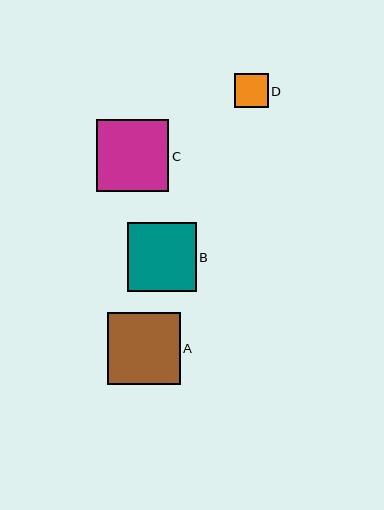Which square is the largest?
Square C is the largest with a size of approximately 72 pixels.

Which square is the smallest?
Square D is the smallest with a size of approximately 34 pixels.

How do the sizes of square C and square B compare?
Square C and square B are approximately the same size.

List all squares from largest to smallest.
From largest to smallest: C, A, B, D.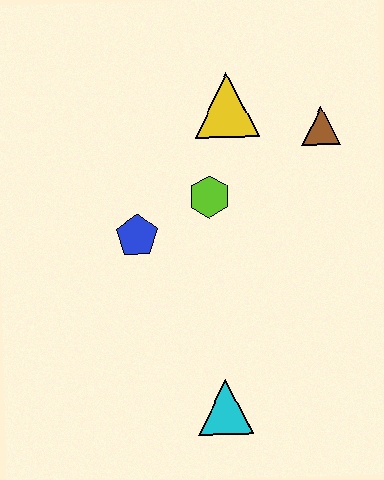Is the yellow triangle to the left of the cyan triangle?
No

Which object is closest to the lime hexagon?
The blue pentagon is closest to the lime hexagon.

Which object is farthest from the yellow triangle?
The cyan triangle is farthest from the yellow triangle.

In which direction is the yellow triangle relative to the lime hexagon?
The yellow triangle is above the lime hexagon.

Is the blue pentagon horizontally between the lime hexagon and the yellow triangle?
No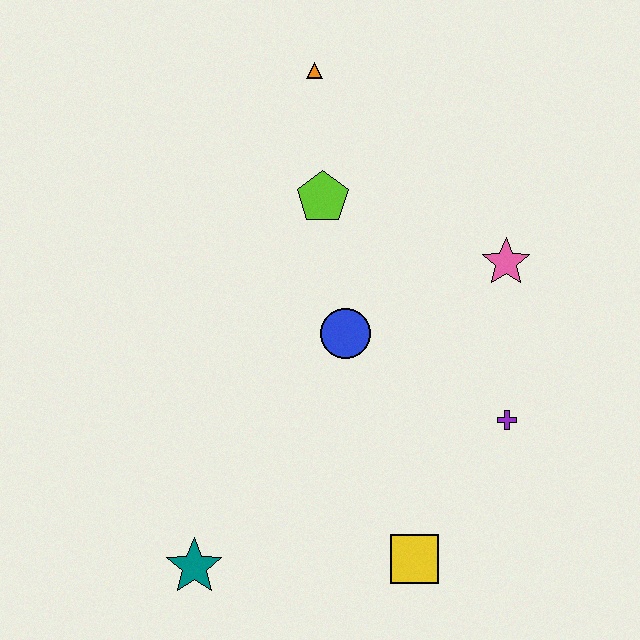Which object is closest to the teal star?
The yellow square is closest to the teal star.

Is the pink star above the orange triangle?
No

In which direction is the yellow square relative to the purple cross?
The yellow square is below the purple cross.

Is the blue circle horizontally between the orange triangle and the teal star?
No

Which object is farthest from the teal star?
The orange triangle is farthest from the teal star.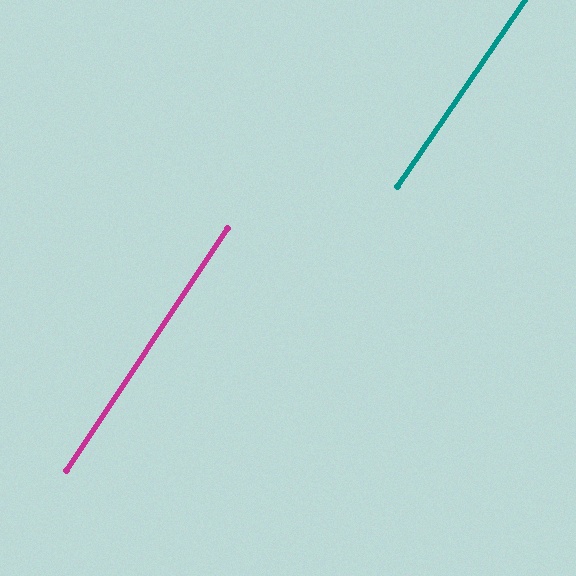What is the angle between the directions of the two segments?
Approximately 1 degree.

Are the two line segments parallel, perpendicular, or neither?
Parallel — their directions differ by only 0.6°.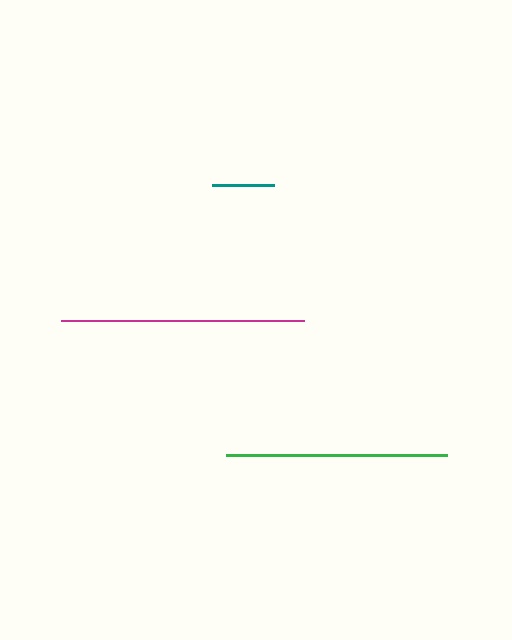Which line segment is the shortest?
The teal line is the shortest at approximately 63 pixels.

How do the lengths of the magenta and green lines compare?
The magenta and green lines are approximately the same length.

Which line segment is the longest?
The magenta line is the longest at approximately 243 pixels.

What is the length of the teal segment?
The teal segment is approximately 63 pixels long.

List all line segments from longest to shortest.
From longest to shortest: magenta, green, teal.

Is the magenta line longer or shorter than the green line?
The magenta line is longer than the green line.